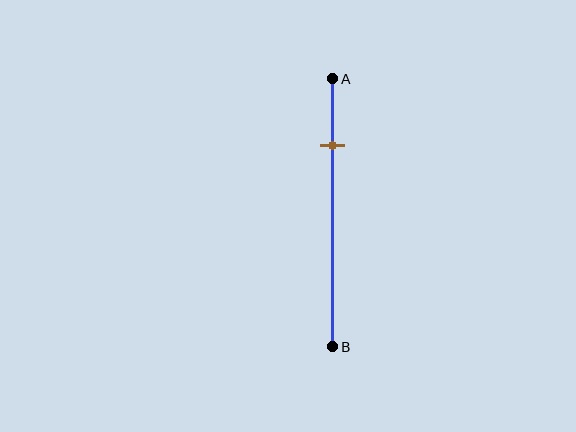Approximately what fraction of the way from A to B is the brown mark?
The brown mark is approximately 25% of the way from A to B.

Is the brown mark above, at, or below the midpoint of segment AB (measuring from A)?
The brown mark is above the midpoint of segment AB.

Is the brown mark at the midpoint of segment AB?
No, the mark is at about 25% from A, not at the 50% midpoint.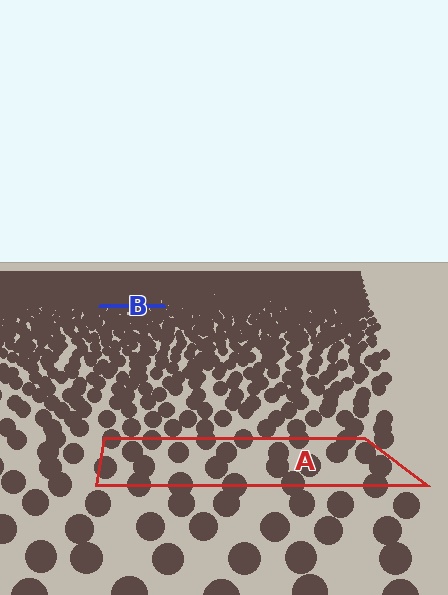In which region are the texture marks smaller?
The texture marks are smaller in region B, because it is farther away.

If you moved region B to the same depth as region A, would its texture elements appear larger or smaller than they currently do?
They would appear larger. At a closer depth, the same texture elements are projected at a bigger on-screen size.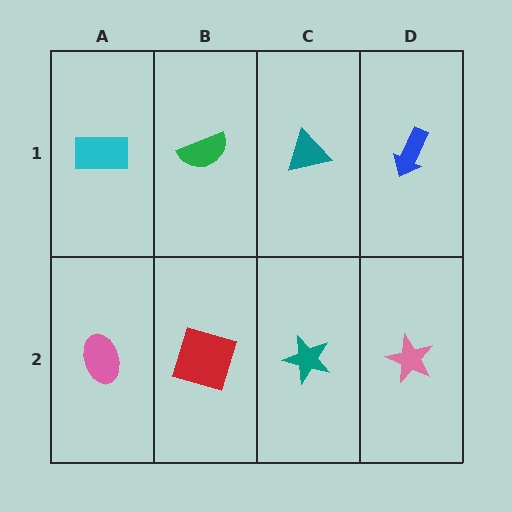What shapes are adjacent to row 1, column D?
A pink star (row 2, column D), a teal triangle (row 1, column C).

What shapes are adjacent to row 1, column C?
A teal star (row 2, column C), a green semicircle (row 1, column B), a blue arrow (row 1, column D).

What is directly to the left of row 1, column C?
A green semicircle.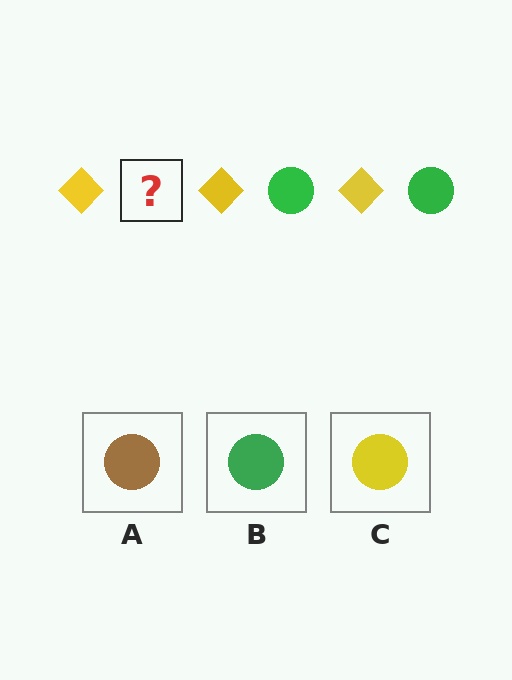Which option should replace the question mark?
Option B.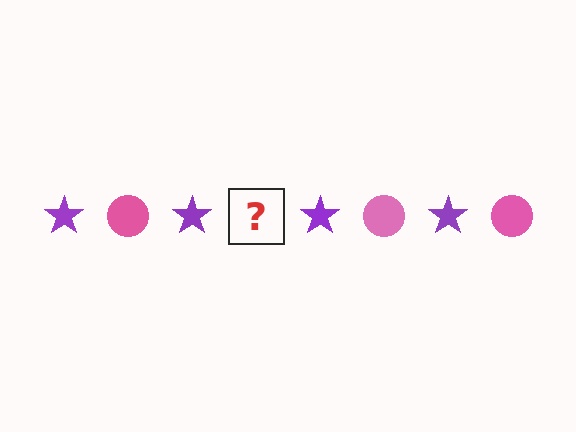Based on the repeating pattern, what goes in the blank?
The blank should be a pink circle.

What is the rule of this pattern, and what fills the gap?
The rule is that the pattern alternates between purple star and pink circle. The gap should be filled with a pink circle.